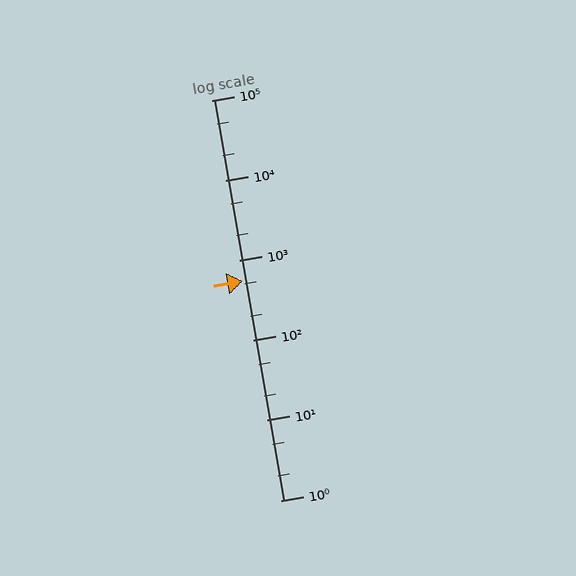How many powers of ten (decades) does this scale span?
The scale spans 5 decades, from 1 to 100000.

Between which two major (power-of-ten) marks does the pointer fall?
The pointer is between 100 and 1000.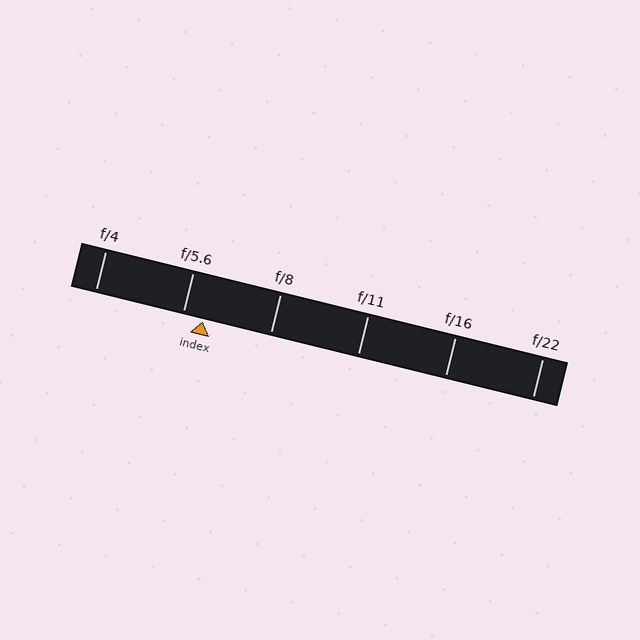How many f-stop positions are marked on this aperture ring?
There are 6 f-stop positions marked.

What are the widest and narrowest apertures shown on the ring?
The widest aperture shown is f/4 and the narrowest is f/22.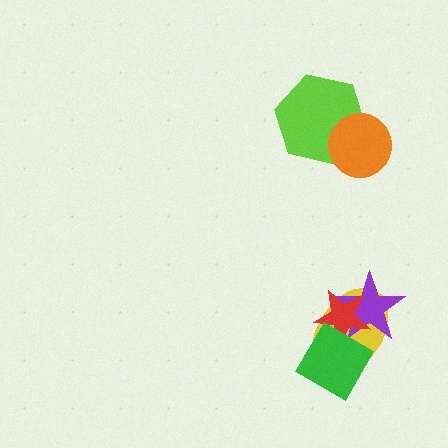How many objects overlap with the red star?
3 objects overlap with the red star.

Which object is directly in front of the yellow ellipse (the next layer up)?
The purple star is directly in front of the yellow ellipse.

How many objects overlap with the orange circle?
1 object overlaps with the orange circle.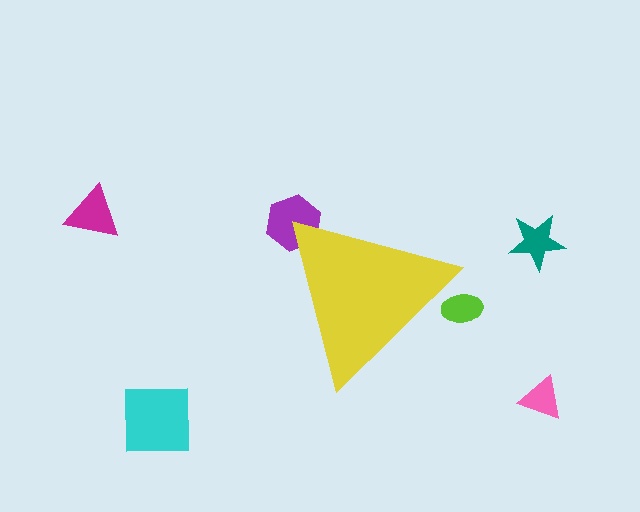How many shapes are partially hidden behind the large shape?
2 shapes are partially hidden.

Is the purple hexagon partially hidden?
Yes, the purple hexagon is partially hidden behind the yellow triangle.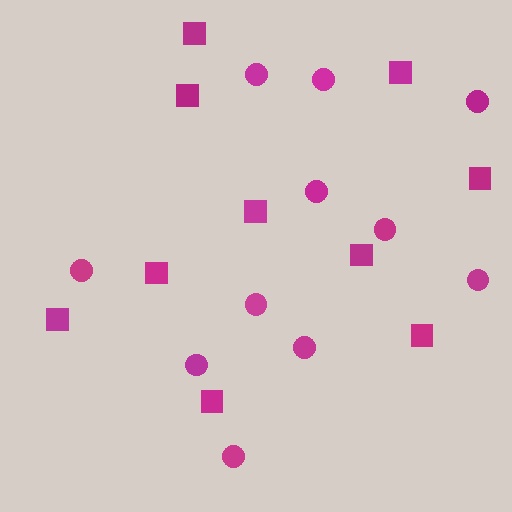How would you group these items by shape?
There are 2 groups: one group of squares (10) and one group of circles (11).